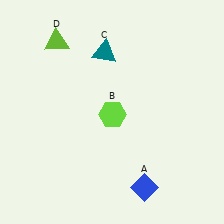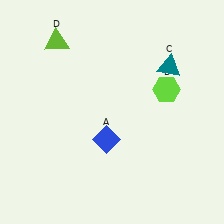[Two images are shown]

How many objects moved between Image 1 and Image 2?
3 objects moved between the two images.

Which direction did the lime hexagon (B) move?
The lime hexagon (B) moved right.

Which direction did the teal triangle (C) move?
The teal triangle (C) moved right.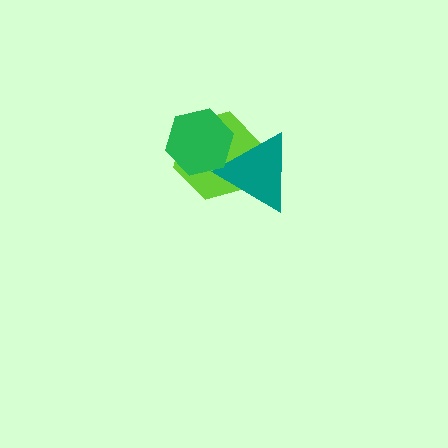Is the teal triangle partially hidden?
Yes, it is partially covered by another shape.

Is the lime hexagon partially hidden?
Yes, it is partially covered by another shape.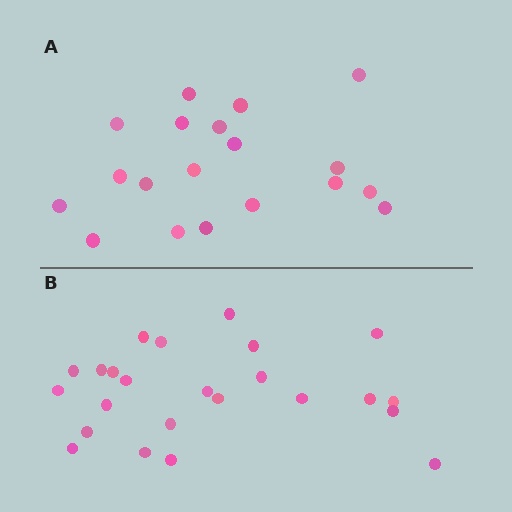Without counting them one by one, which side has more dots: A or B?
Region B (the bottom region) has more dots.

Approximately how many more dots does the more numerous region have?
Region B has about 5 more dots than region A.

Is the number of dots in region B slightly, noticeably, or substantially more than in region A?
Region B has noticeably more, but not dramatically so. The ratio is roughly 1.3 to 1.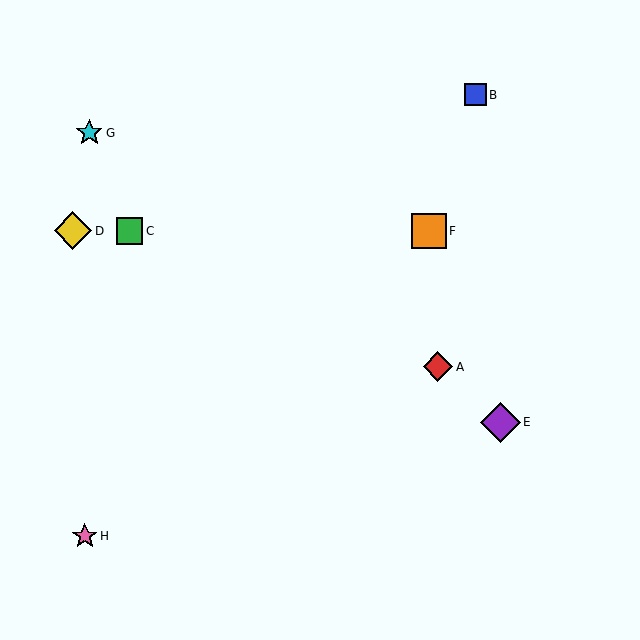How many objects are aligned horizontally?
3 objects (C, D, F) are aligned horizontally.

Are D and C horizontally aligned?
Yes, both are at y≈231.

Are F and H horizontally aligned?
No, F is at y≈231 and H is at y≈536.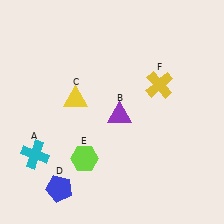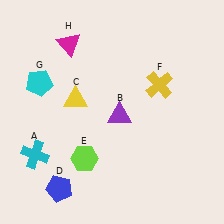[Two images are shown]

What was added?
A cyan pentagon (G), a magenta triangle (H) were added in Image 2.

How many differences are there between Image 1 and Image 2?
There are 2 differences between the two images.